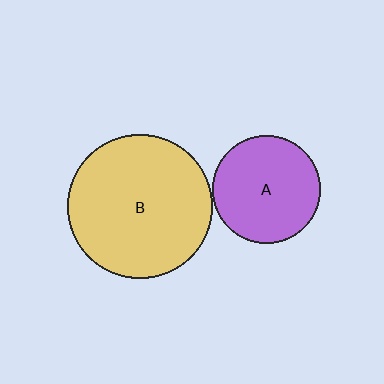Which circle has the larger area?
Circle B (yellow).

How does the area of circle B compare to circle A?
Approximately 1.8 times.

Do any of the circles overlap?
No, none of the circles overlap.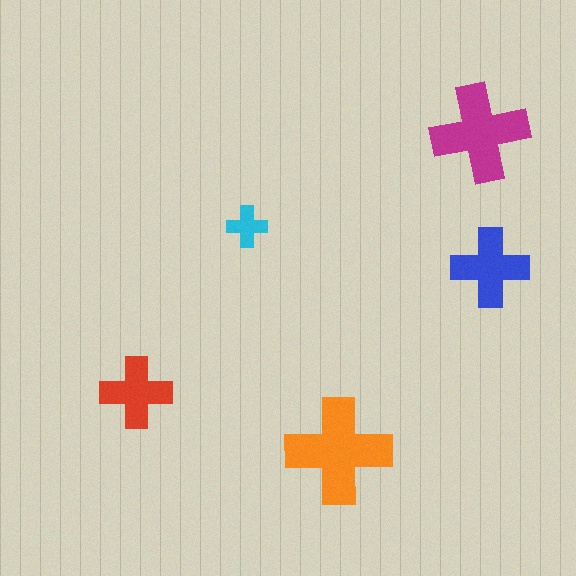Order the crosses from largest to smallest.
the orange one, the magenta one, the blue one, the red one, the cyan one.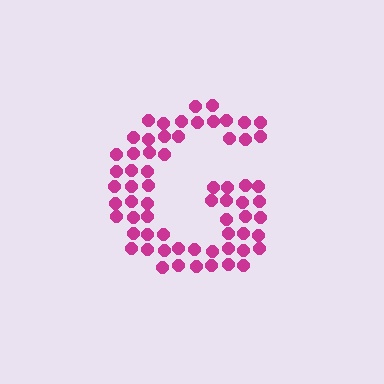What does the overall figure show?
The overall figure shows the letter G.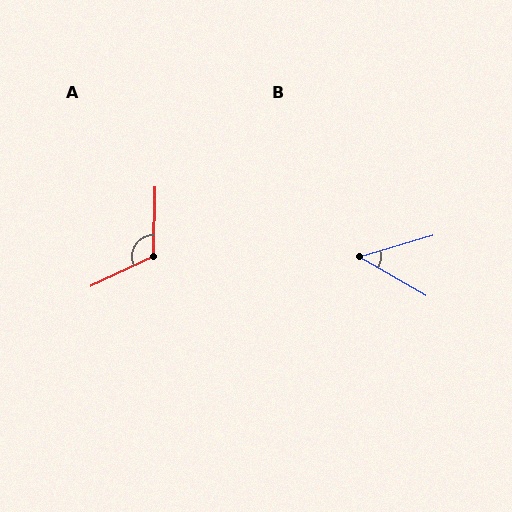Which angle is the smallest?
B, at approximately 46 degrees.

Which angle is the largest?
A, at approximately 116 degrees.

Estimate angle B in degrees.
Approximately 46 degrees.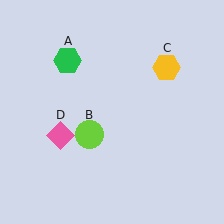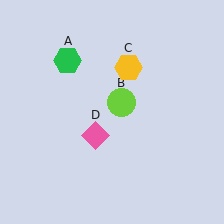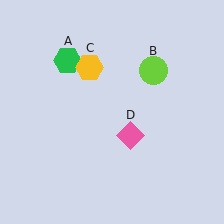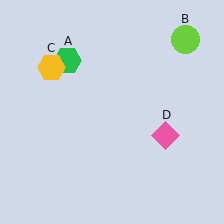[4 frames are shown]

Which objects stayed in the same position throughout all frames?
Green hexagon (object A) remained stationary.